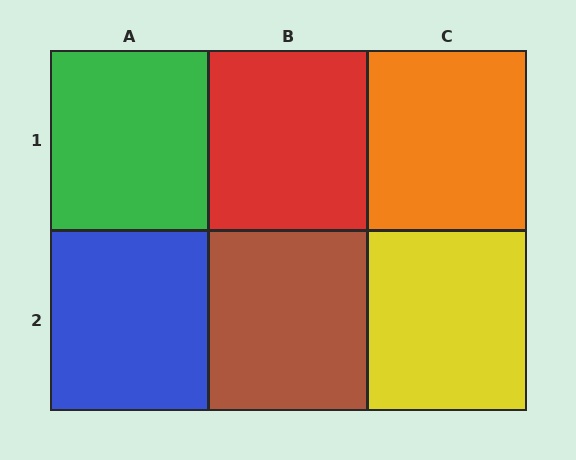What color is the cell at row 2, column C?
Yellow.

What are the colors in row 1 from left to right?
Green, red, orange.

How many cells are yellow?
1 cell is yellow.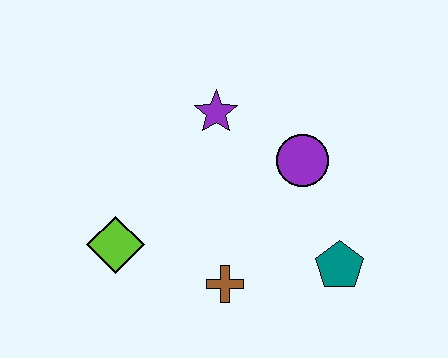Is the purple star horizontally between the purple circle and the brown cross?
No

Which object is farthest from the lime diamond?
The teal pentagon is farthest from the lime diamond.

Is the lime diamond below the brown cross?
No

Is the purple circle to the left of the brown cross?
No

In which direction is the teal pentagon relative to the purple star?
The teal pentagon is below the purple star.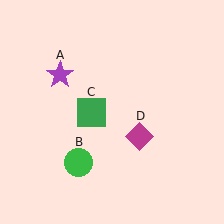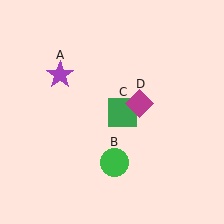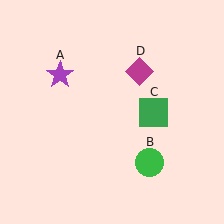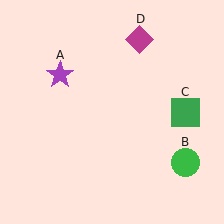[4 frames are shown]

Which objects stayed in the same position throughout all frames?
Purple star (object A) remained stationary.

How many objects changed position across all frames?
3 objects changed position: green circle (object B), green square (object C), magenta diamond (object D).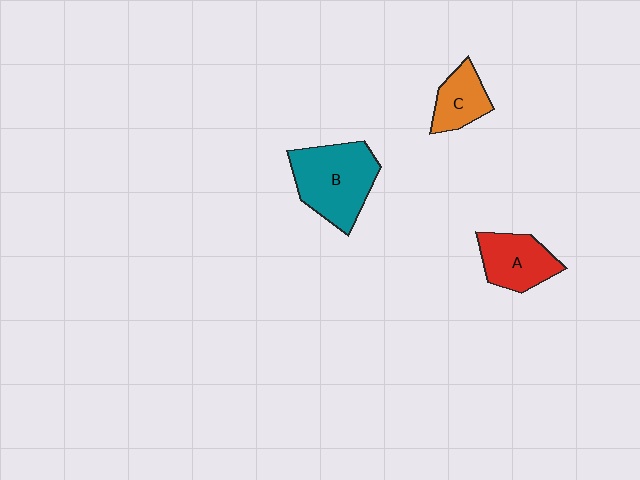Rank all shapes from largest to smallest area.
From largest to smallest: B (teal), A (red), C (orange).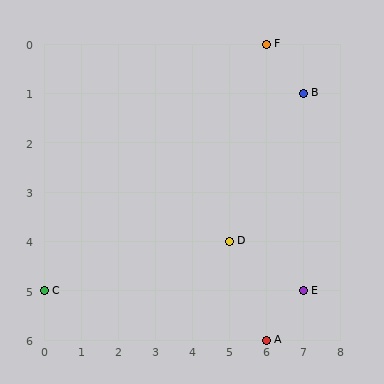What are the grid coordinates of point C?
Point C is at grid coordinates (0, 5).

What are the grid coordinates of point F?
Point F is at grid coordinates (6, 0).